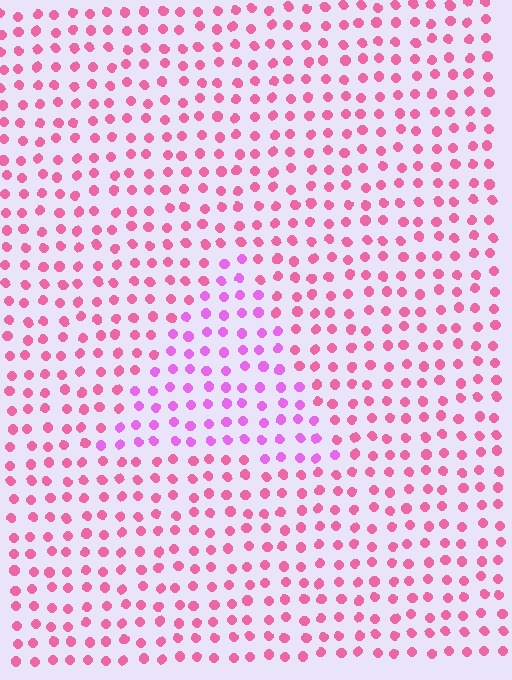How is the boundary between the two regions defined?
The boundary is defined purely by a slight shift in hue (about 35 degrees). Spacing, size, and orientation are identical on both sides.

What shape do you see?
I see a triangle.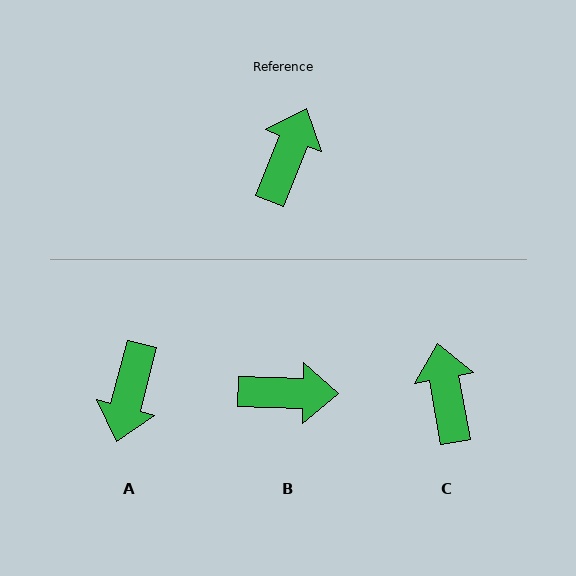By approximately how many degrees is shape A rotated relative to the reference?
Approximately 173 degrees clockwise.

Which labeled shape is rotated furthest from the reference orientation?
A, about 173 degrees away.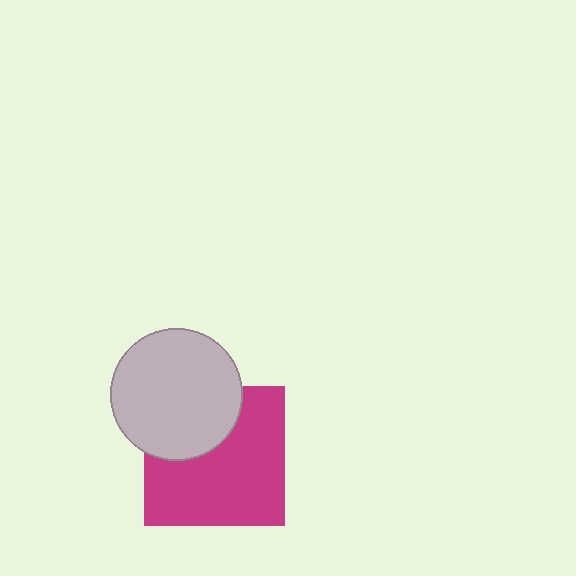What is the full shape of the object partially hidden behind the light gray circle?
The partially hidden object is a magenta square.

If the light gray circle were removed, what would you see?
You would see the complete magenta square.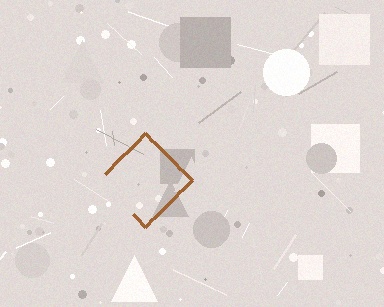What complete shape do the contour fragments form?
The contour fragments form a diamond.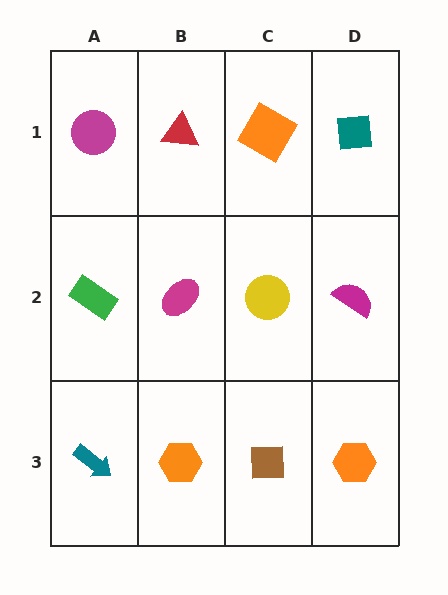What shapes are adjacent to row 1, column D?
A magenta semicircle (row 2, column D), an orange square (row 1, column C).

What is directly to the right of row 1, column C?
A teal square.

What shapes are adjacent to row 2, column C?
An orange square (row 1, column C), a brown square (row 3, column C), a magenta ellipse (row 2, column B), a magenta semicircle (row 2, column D).